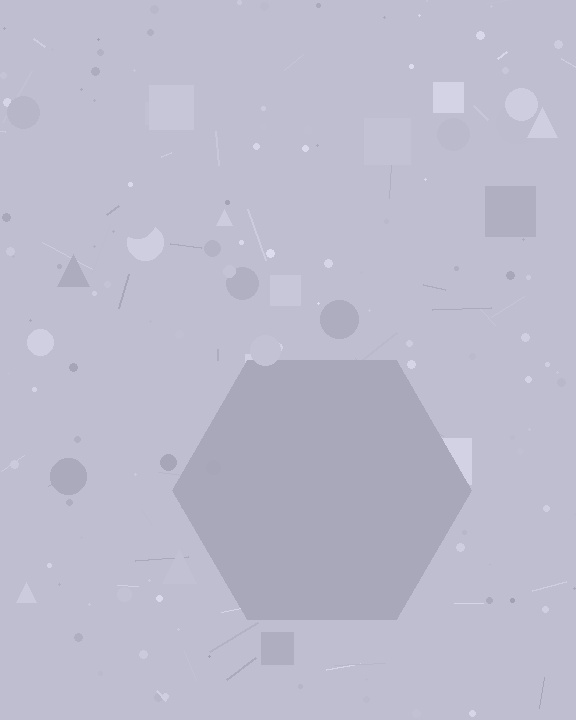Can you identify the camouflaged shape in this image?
The camouflaged shape is a hexagon.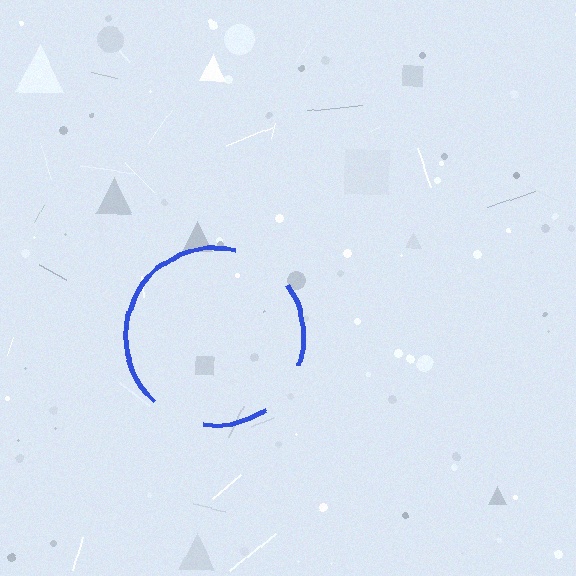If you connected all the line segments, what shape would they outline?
They would outline a circle.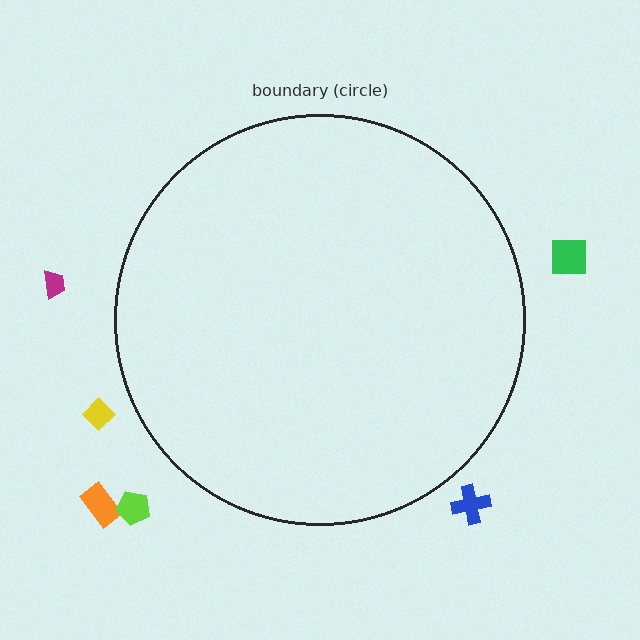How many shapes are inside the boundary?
0 inside, 6 outside.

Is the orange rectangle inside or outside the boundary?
Outside.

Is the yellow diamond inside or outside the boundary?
Outside.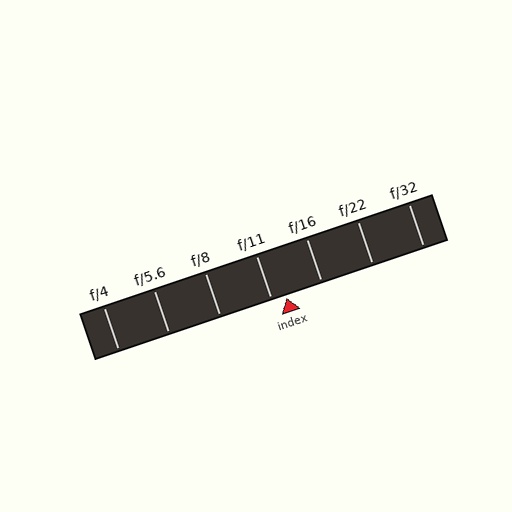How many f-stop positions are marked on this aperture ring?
There are 7 f-stop positions marked.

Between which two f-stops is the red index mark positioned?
The index mark is between f/11 and f/16.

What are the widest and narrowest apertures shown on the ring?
The widest aperture shown is f/4 and the narrowest is f/32.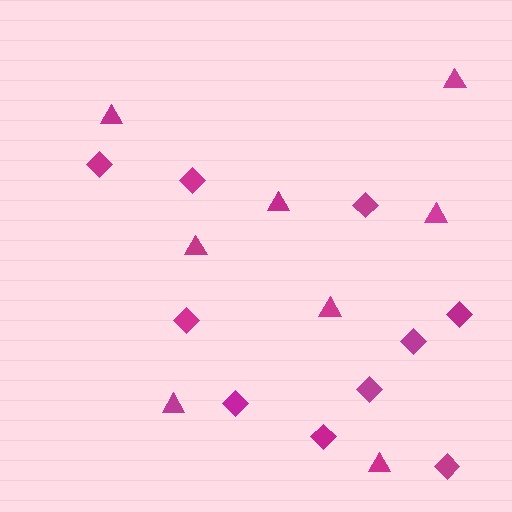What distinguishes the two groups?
There are 2 groups: one group of diamonds (10) and one group of triangles (8).